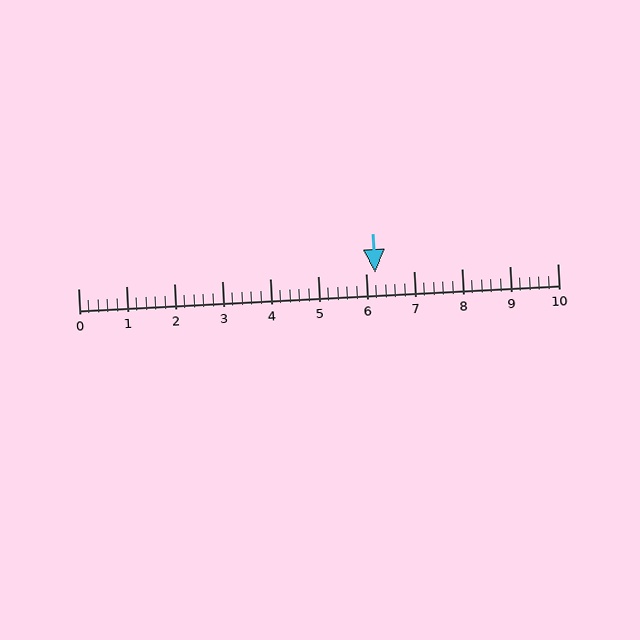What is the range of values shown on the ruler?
The ruler shows values from 0 to 10.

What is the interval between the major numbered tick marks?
The major tick marks are spaced 1 units apart.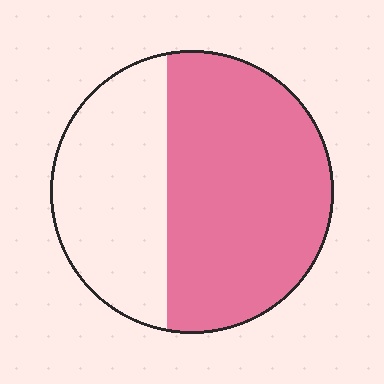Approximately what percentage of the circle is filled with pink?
Approximately 60%.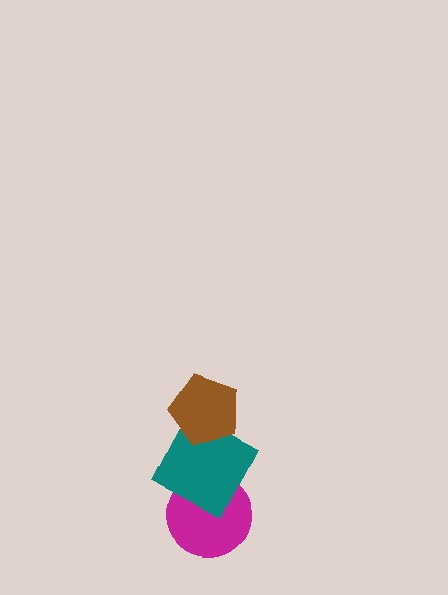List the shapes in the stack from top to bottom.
From top to bottom: the brown pentagon, the teal square, the magenta circle.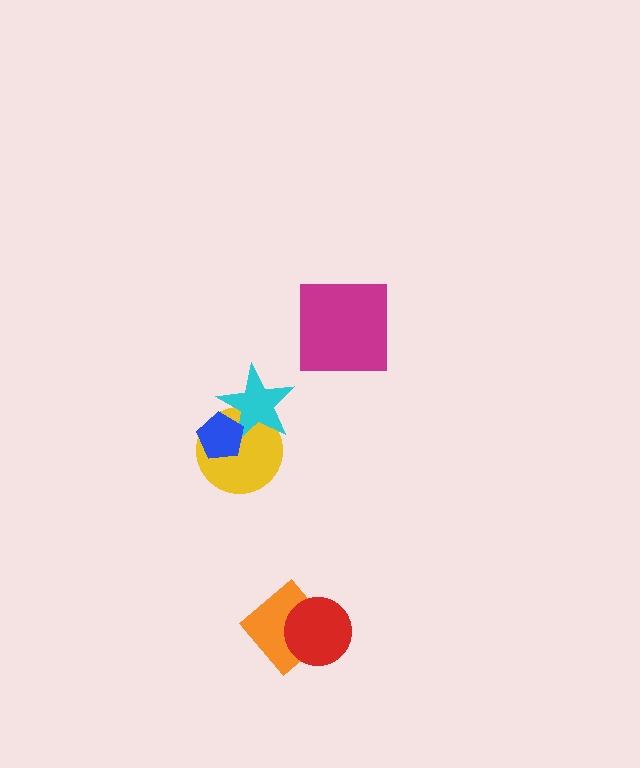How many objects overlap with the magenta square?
0 objects overlap with the magenta square.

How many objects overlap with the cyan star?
2 objects overlap with the cyan star.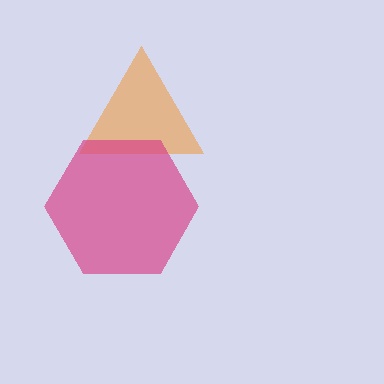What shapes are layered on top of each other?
The layered shapes are: an orange triangle, a magenta hexagon.